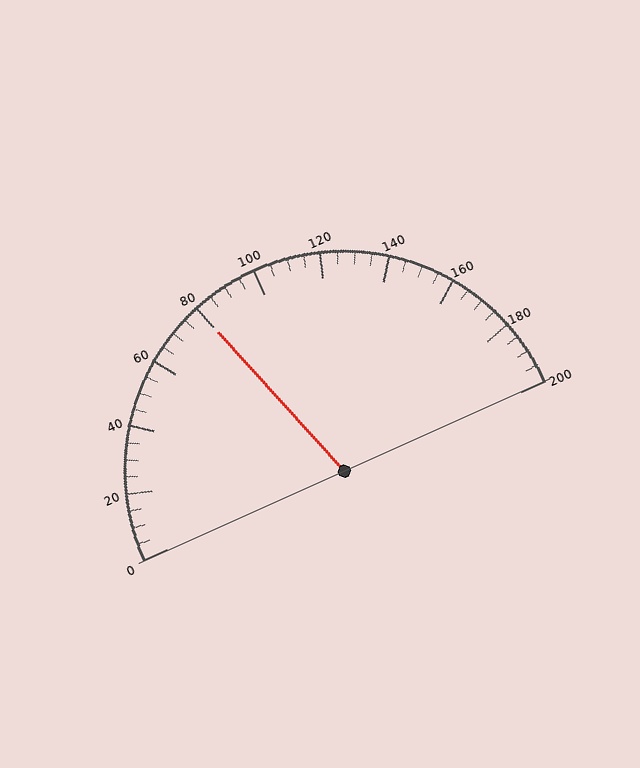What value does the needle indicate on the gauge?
The needle indicates approximately 80.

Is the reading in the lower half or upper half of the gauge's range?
The reading is in the lower half of the range (0 to 200).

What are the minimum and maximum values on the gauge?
The gauge ranges from 0 to 200.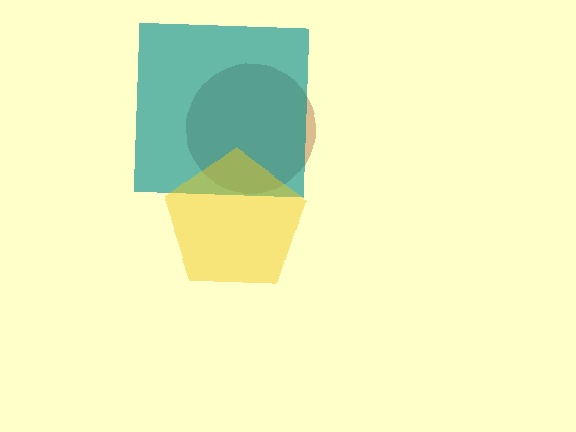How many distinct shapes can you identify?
There are 3 distinct shapes: a brown circle, a teal square, a yellow pentagon.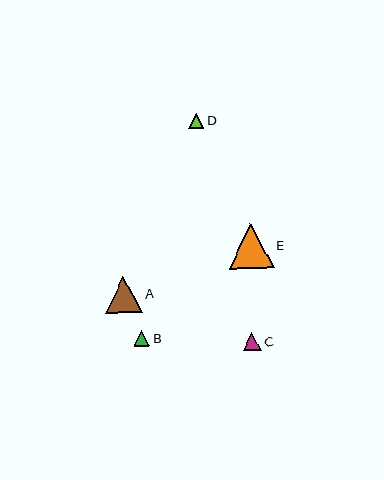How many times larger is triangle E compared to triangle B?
Triangle E is approximately 2.7 times the size of triangle B.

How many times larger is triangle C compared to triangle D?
Triangle C is approximately 1.1 times the size of triangle D.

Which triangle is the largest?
Triangle E is the largest with a size of approximately 45 pixels.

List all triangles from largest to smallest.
From largest to smallest: E, A, C, B, D.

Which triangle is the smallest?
Triangle D is the smallest with a size of approximately 16 pixels.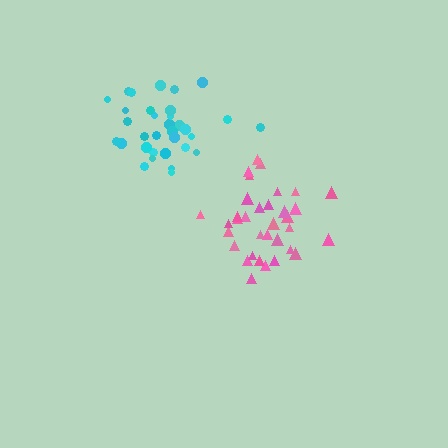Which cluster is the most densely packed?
Cyan.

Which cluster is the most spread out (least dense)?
Pink.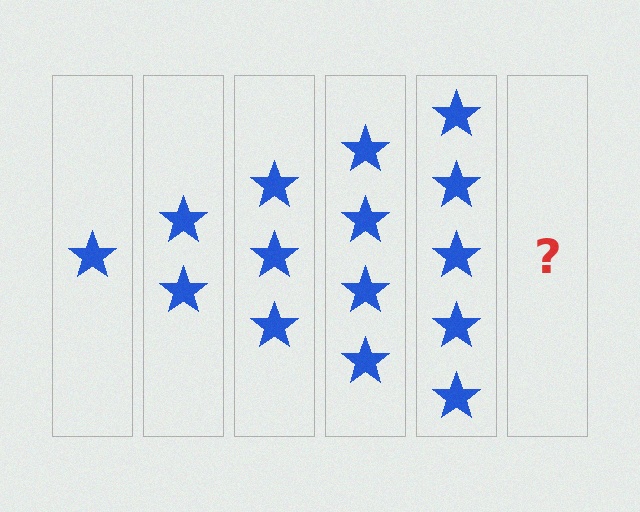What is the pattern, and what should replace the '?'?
The pattern is that each step adds one more star. The '?' should be 6 stars.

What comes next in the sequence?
The next element should be 6 stars.